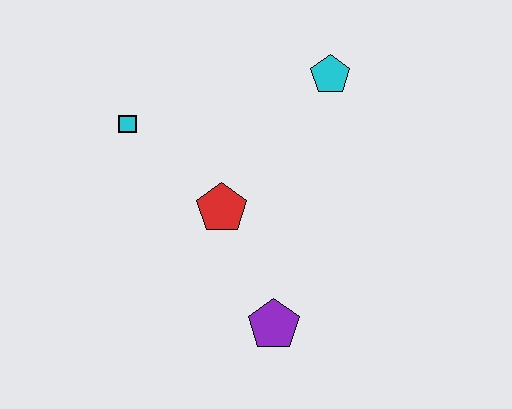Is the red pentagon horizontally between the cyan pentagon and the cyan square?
Yes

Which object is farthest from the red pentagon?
The cyan pentagon is farthest from the red pentagon.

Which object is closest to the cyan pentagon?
The red pentagon is closest to the cyan pentagon.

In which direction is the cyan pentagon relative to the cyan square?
The cyan pentagon is to the right of the cyan square.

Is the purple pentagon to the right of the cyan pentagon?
No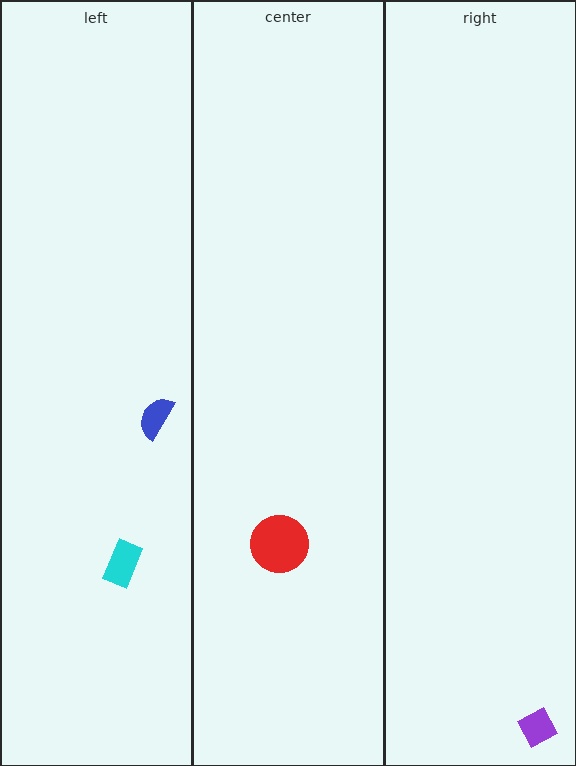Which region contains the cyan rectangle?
The left region.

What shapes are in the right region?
The purple diamond.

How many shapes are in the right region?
1.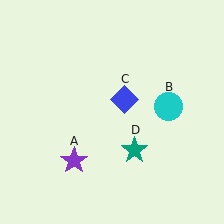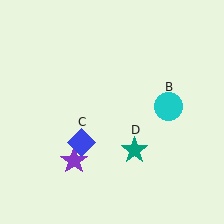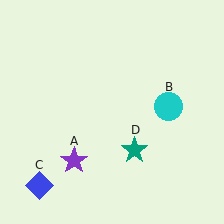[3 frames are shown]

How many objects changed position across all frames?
1 object changed position: blue diamond (object C).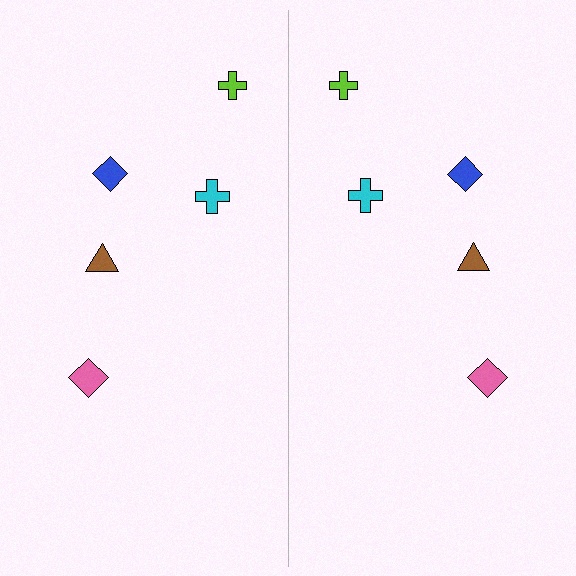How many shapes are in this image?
There are 10 shapes in this image.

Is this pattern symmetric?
Yes, this pattern has bilateral (reflection) symmetry.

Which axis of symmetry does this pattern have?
The pattern has a vertical axis of symmetry running through the center of the image.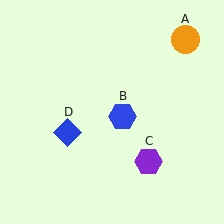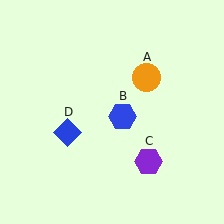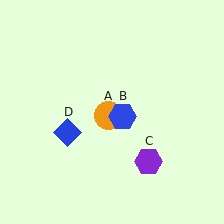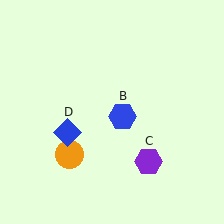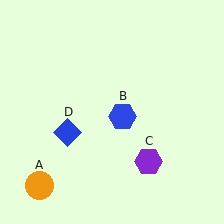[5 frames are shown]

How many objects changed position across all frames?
1 object changed position: orange circle (object A).